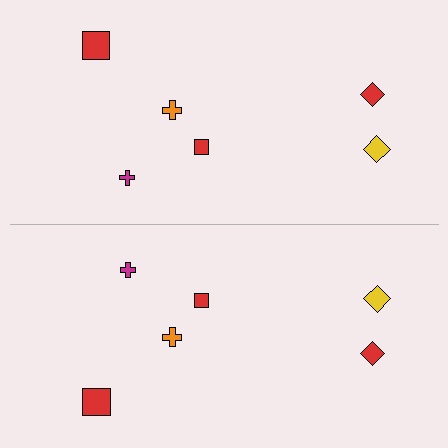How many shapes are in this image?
There are 12 shapes in this image.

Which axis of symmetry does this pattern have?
The pattern has a horizontal axis of symmetry running through the center of the image.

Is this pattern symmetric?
Yes, this pattern has bilateral (reflection) symmetry.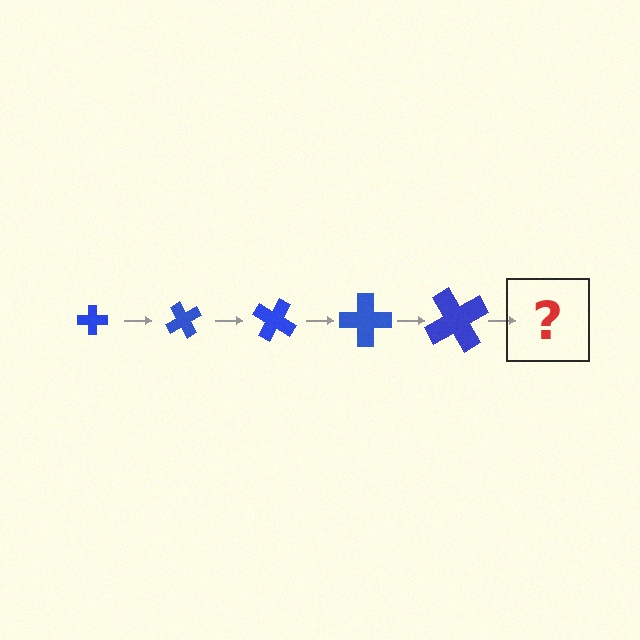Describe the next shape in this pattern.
It should be a cross, larger than the previous one and rotated 300 degrees from the start.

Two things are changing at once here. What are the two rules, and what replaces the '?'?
The two rules are that the cross grows larger each step and it rotates 60 degrees each step. The '?' should be a cross, larger than the previous one and rotated 300 degrees from the start.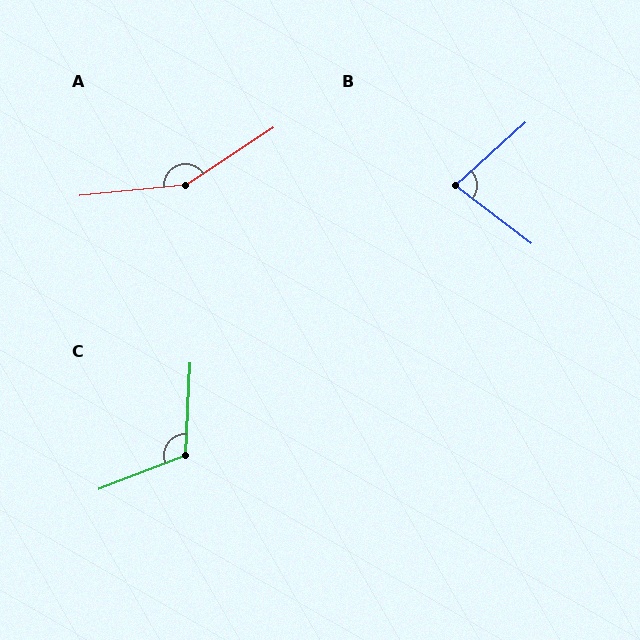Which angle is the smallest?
B, at approximately 80 degrees.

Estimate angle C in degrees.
Approximately 114 degrees.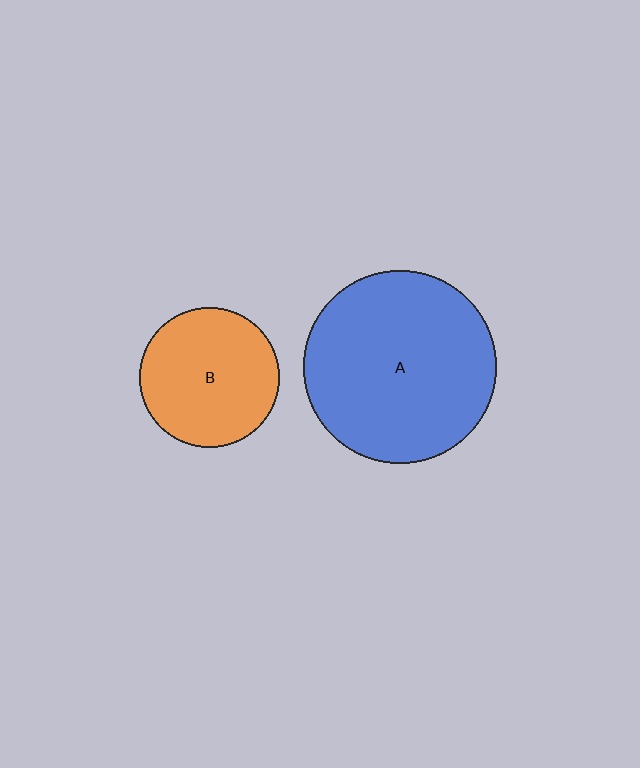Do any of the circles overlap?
No, none of the circles overlap.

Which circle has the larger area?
Circle A (blue).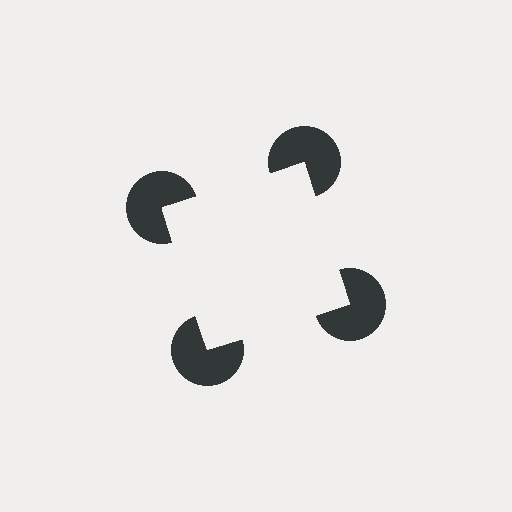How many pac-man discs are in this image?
There are 4 — one at each vertex of the illusory square.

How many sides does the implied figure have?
4 sides.